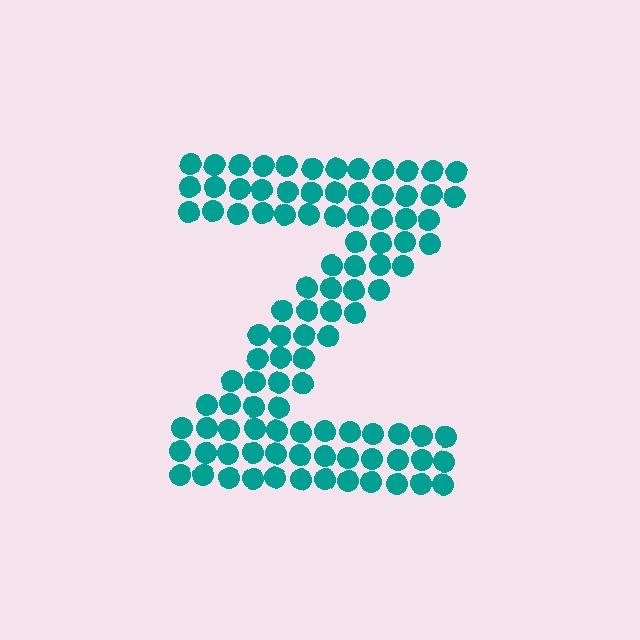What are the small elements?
The small elements are circles.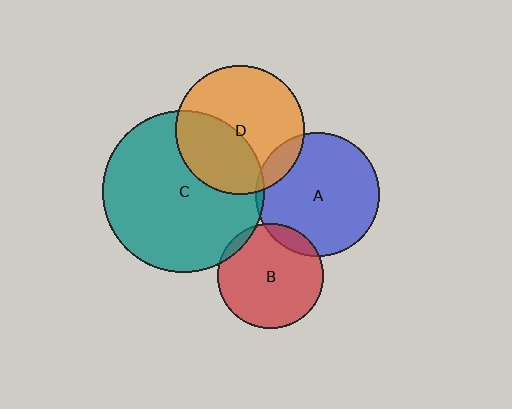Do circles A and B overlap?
Yes.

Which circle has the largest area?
Circle C (teal).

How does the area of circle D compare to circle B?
Approximately 1.5 times.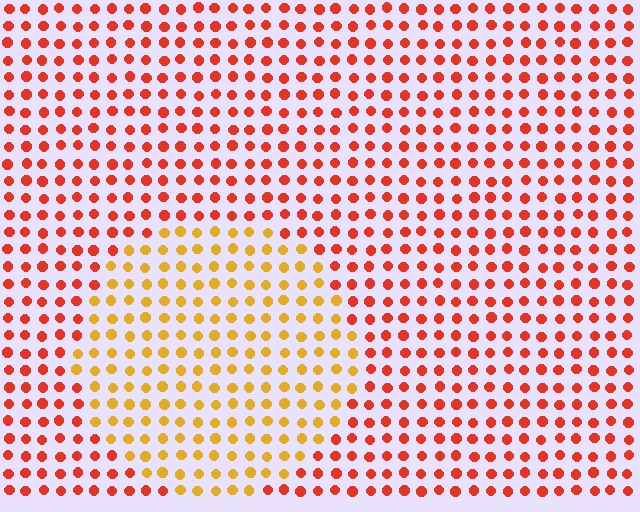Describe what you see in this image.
The image is filled with small red elements in a uniform arrangement. A circle-shaped region is visible where the elements are tinted to a slightly different hue, forming a subtle color boundary.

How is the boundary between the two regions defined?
The boundary is defined purely by a slight shift in hue (about 39 degrees). Spacing, size, and orientation are identical on both sides.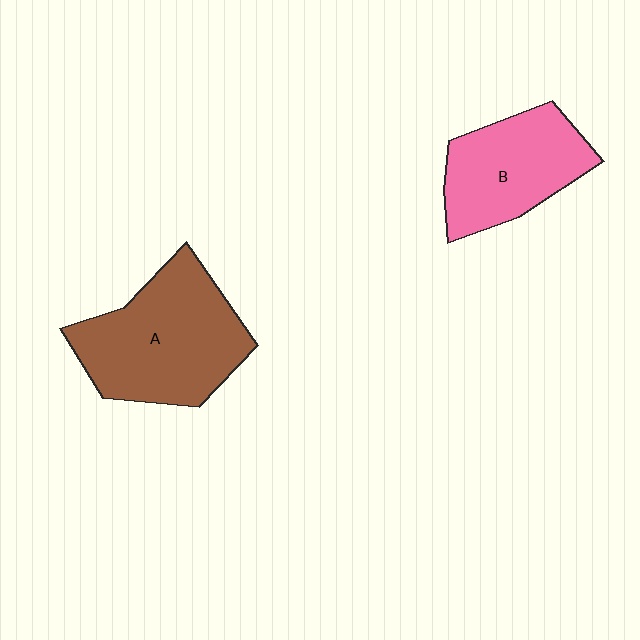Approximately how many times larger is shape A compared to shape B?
Approximately 1.4 times.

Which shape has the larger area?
Shape A (brown).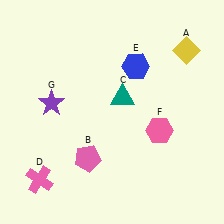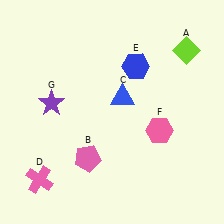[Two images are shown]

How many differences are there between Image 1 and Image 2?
There are 2 differences between the two images.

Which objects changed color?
A changed from yellow to lime. C changed from teal to blue.